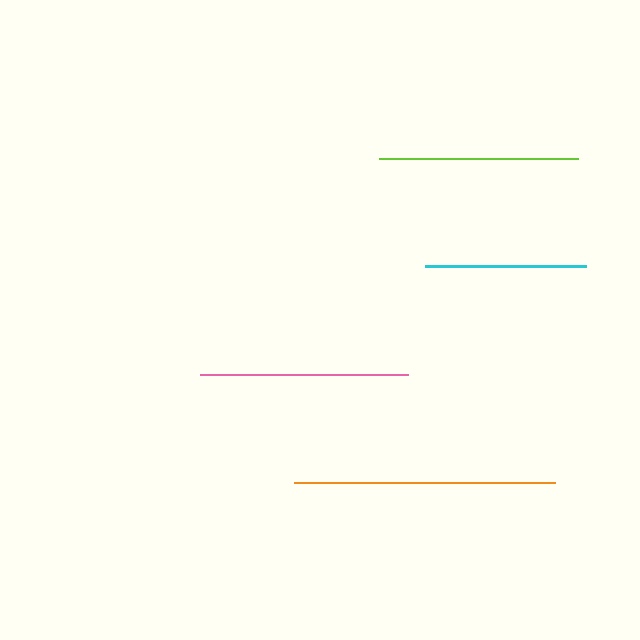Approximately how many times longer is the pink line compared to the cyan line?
The pink line is approximately 1.3 times the length of the cyan line.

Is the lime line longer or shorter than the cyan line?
The lime line is longer than the cyan line.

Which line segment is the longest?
The orange line is the longest at approximately 261 pixels.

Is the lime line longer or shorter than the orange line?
The orange line is longer than the lime line.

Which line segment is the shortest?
The cyan line is the shortest at approximately 161 pixels.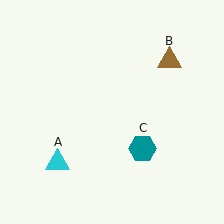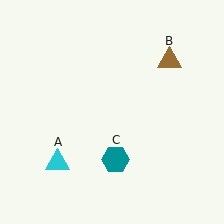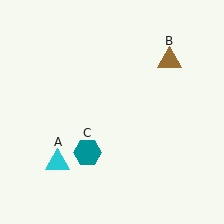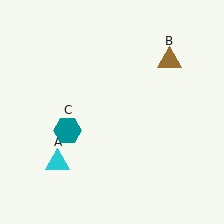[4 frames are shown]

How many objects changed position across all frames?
1 object changed position: teal hexagon (object C).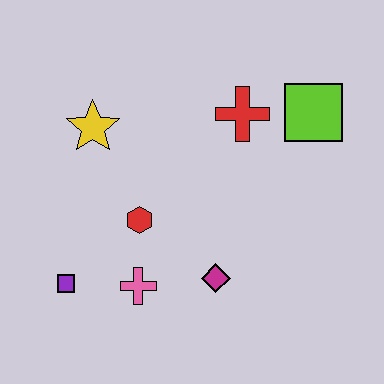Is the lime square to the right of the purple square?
Yes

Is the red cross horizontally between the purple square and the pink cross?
No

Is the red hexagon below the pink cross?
No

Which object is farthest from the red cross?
The purple square is farthest from the red cross.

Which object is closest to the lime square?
The red cross is closest to the lime square.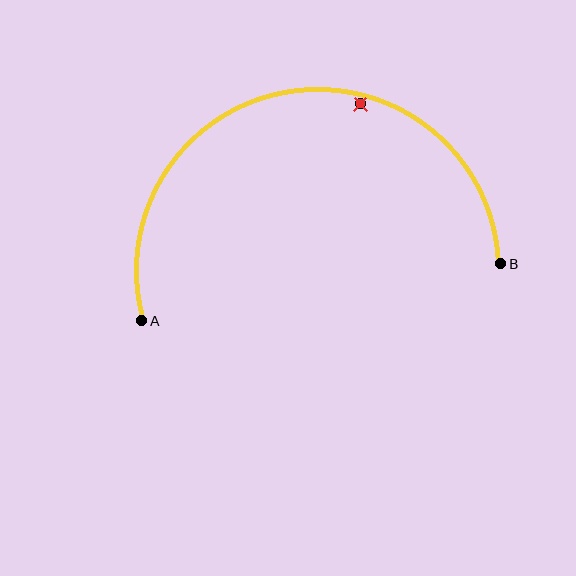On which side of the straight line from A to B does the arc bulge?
The arc bulges above the straight line connecting A and B.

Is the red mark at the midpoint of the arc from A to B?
No — the red mark does not lie on the arc at all. It sits slightly inside the curve.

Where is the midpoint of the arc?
The arc midpoint is the point on the curve farthest from the straight line joining A and B. It sits above that line.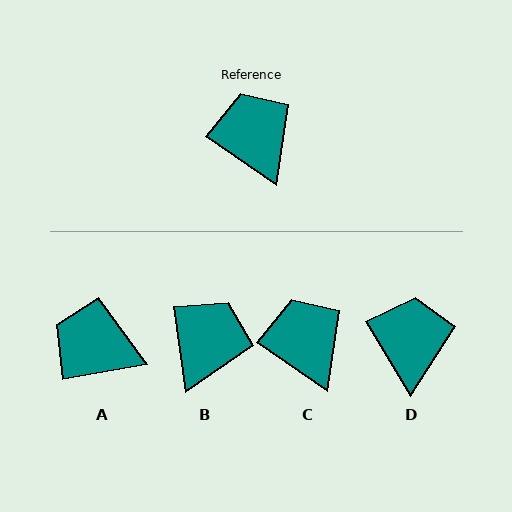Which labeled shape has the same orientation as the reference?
C.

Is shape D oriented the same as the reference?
No, it is off by about 25 degrees.